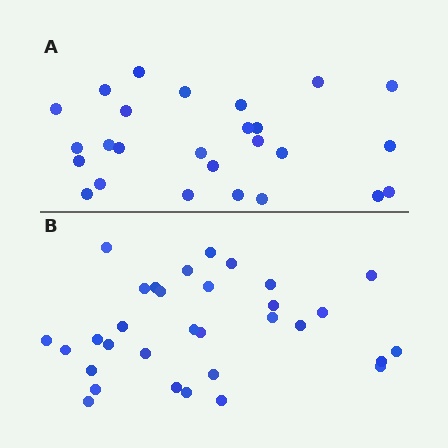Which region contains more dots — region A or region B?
Region B (the bottom region) has more dots.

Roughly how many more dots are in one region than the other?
Region B has about 6 more dots than region A.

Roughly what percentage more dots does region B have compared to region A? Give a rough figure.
About 25% more.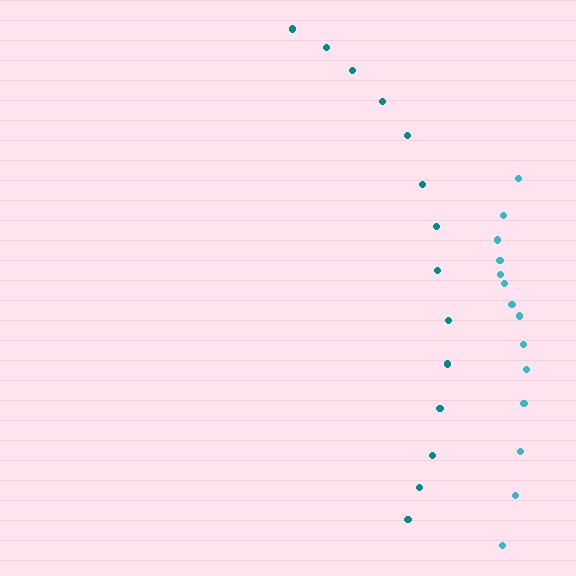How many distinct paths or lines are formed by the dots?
There are 2 distinct paths.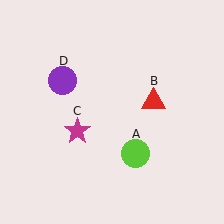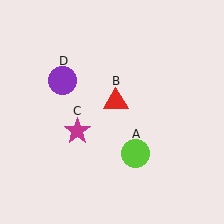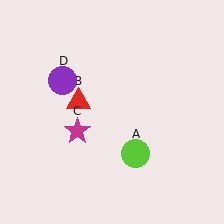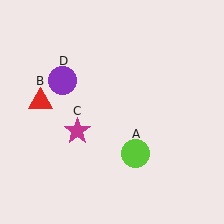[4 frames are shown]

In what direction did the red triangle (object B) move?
The red triangle (object B) moved left.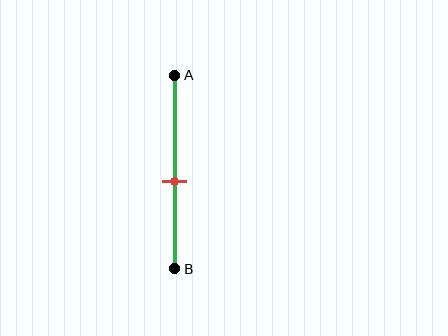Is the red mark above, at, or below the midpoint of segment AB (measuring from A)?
The red mark is below the midpoint of segment AB.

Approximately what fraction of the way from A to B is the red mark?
The red mark is approximately 55% of the way from A to B.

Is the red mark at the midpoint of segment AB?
No, the mark is at about 55% from A, not at the 50% midpoint.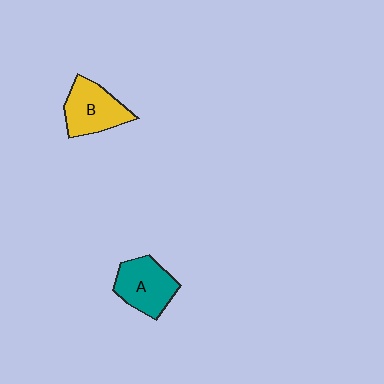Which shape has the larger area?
Shape A (teal).